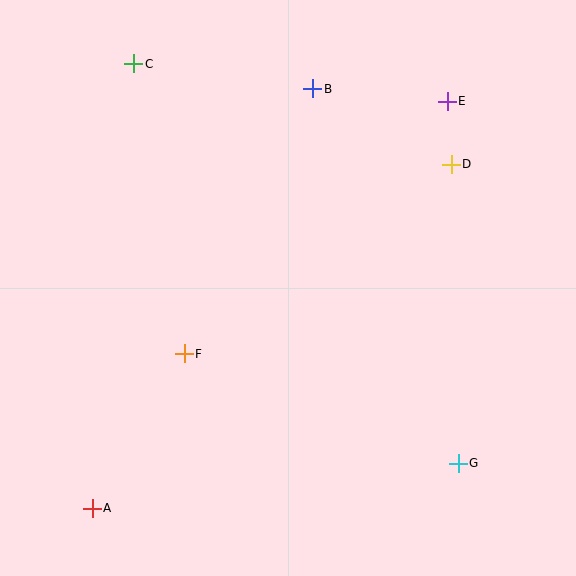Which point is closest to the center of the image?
Point F at (184, 354) is closest to the center.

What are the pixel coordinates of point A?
Point A is at (92, 508).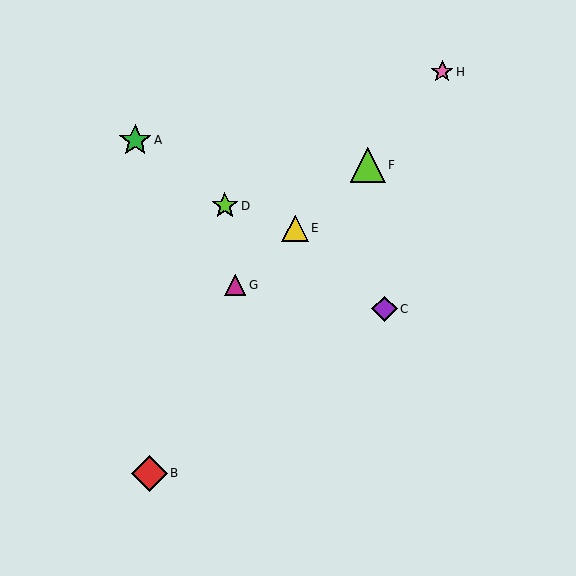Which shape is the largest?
The red diamond (labeled B) is the largest.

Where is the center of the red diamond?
The center of the red diamond is at (149, 473).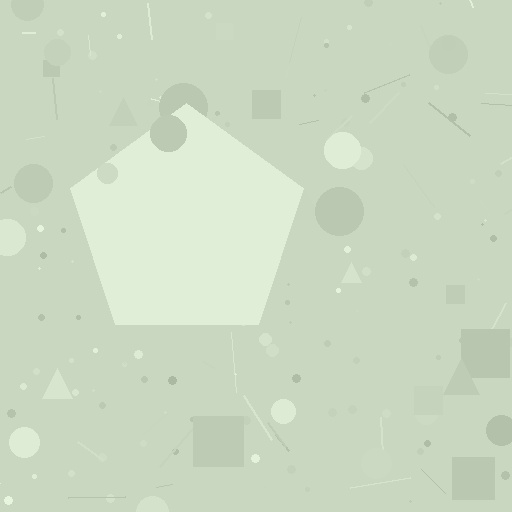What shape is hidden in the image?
A pentagon is hidden in the image.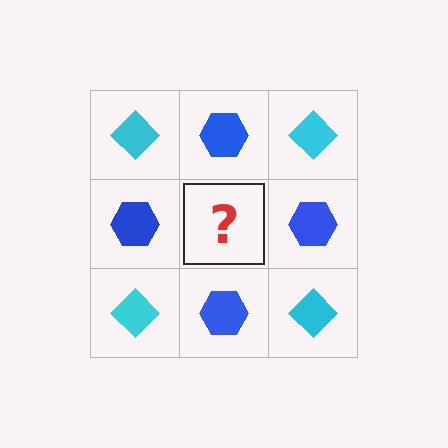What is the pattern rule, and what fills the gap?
The rule is that it alternates cyan diamond and blue hexagon in a checkerboard pattern. The gap should be filled with a cyan diamond.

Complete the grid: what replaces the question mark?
The question mark should be replaced with a cyan diamond.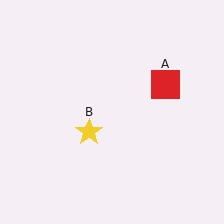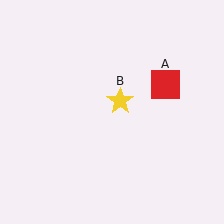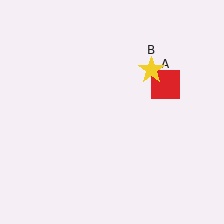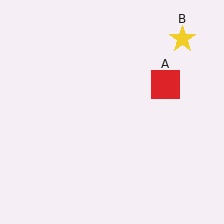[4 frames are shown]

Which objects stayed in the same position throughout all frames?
Red square (object A) remained stationary.